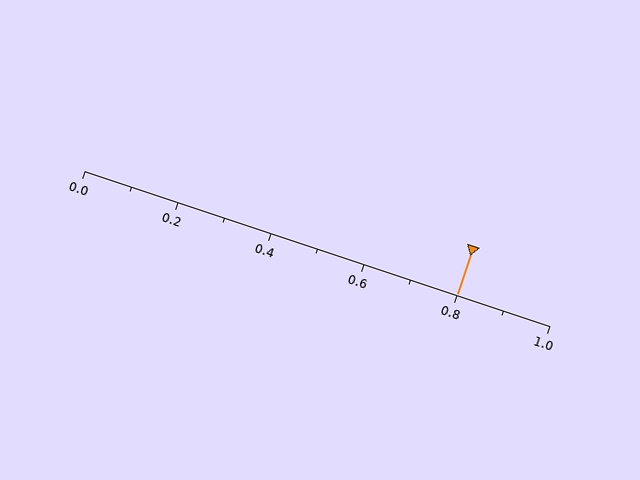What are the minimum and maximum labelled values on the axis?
The axis runs from 0.0 to 1.0.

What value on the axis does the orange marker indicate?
The marker indicates approximately 0.8.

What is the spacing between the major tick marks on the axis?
The major ticks are spaced 0.2 apart.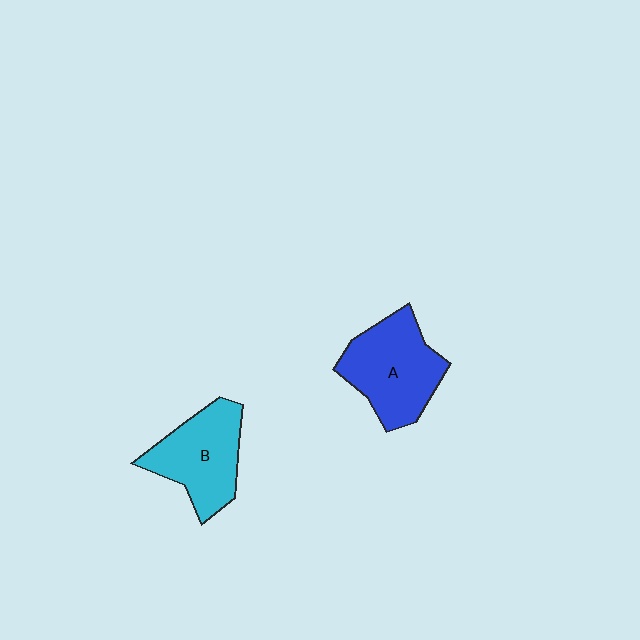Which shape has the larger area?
Shape A (blue).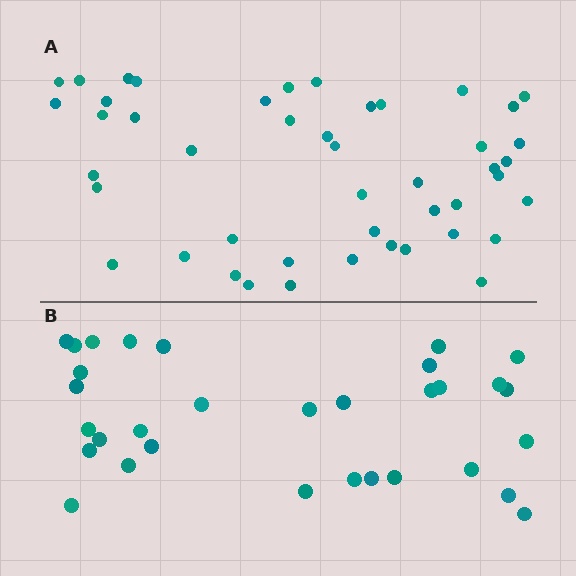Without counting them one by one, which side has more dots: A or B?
Region A (the top region) has more dots.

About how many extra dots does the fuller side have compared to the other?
Region A has approximately 15 more dots than region B.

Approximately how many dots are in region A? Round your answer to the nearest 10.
About 50 dots. (The exact count is 46, which rounds to 50.)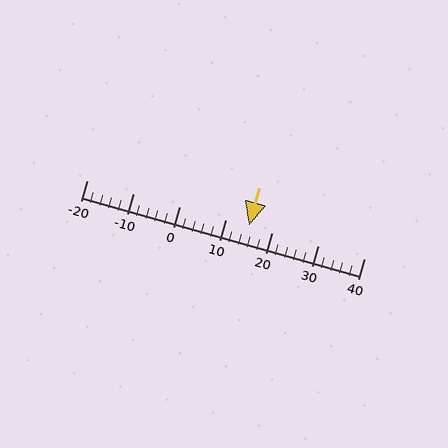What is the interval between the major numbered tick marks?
The major tick marks are spaced 10 units apart.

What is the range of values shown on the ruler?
The ruler shows values from -20 to 40.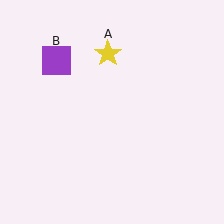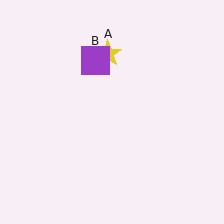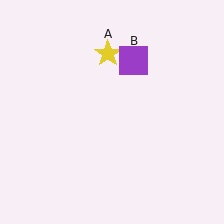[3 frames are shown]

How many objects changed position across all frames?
1 object changed position: purple square (object B).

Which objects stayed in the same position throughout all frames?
Yellow star (object A) remained stationary.